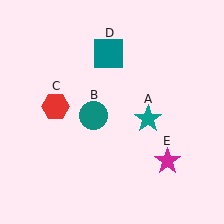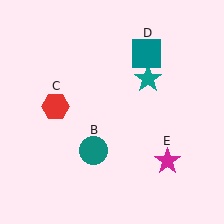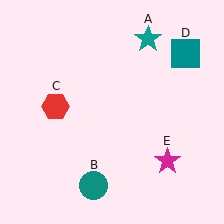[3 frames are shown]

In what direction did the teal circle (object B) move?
The teal circle (object B) moved down.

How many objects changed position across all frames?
3 objects changed position: teal star (object A), teal circle (object B), teal square (object D).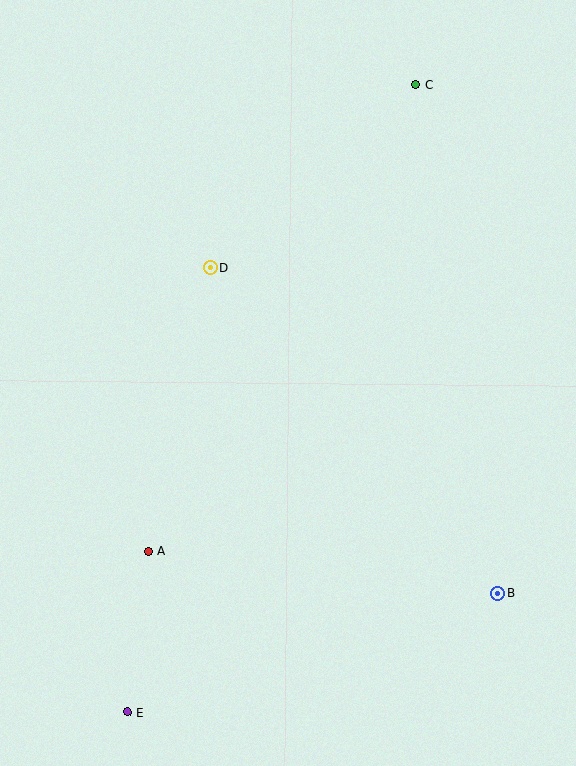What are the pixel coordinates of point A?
Point A is at (149, 551).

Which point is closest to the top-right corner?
Point C is closest to the top-right corner.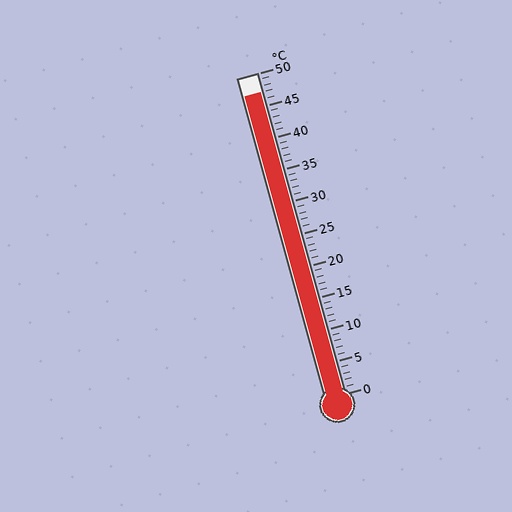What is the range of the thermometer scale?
The thermometer scale ranges from 0°C to 50°C.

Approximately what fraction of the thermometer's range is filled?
The thermometer is filled to approximately 95% of its range.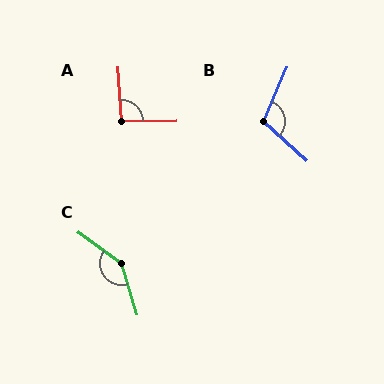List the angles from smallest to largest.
A (93°), B (109°), C (143°).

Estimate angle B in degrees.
Approximately 109 degrees.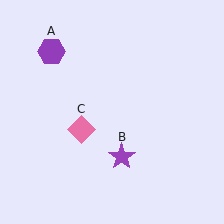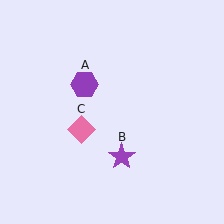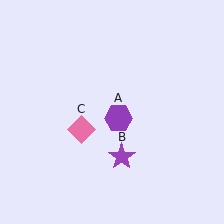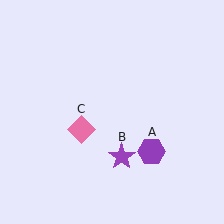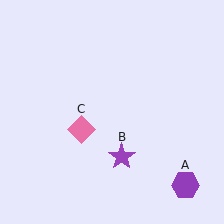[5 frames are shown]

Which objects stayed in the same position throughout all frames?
Purple star (object B) and pink diamond (object C) remained stationary.